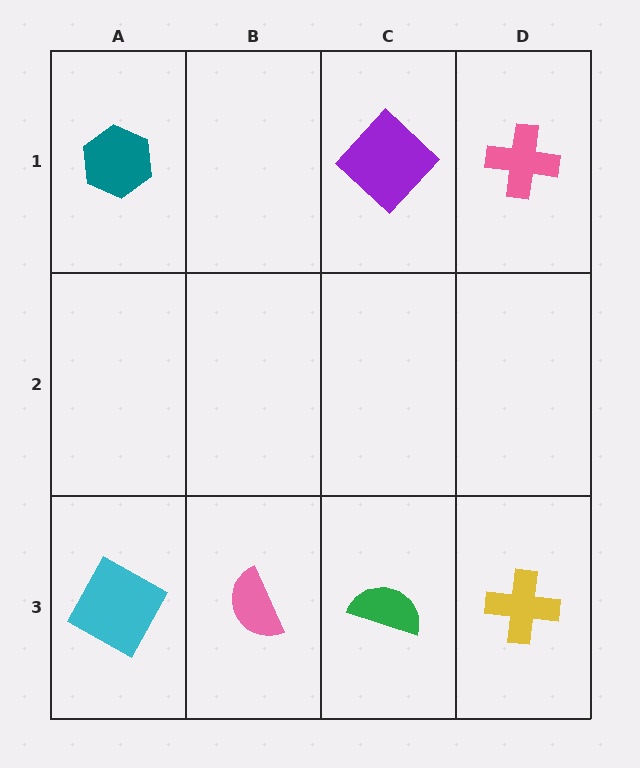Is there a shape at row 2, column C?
No, that cell is empty.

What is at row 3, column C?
A green semicircle.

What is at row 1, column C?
A purple diamond.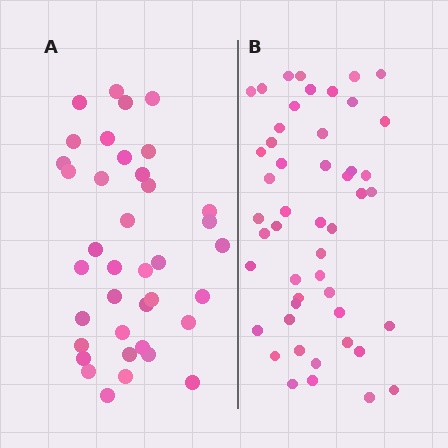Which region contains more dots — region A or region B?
Region B (the right region) has more dots.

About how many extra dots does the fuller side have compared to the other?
Region B has roughly 12 or so more dots than region A.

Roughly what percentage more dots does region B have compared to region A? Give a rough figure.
About 30% more.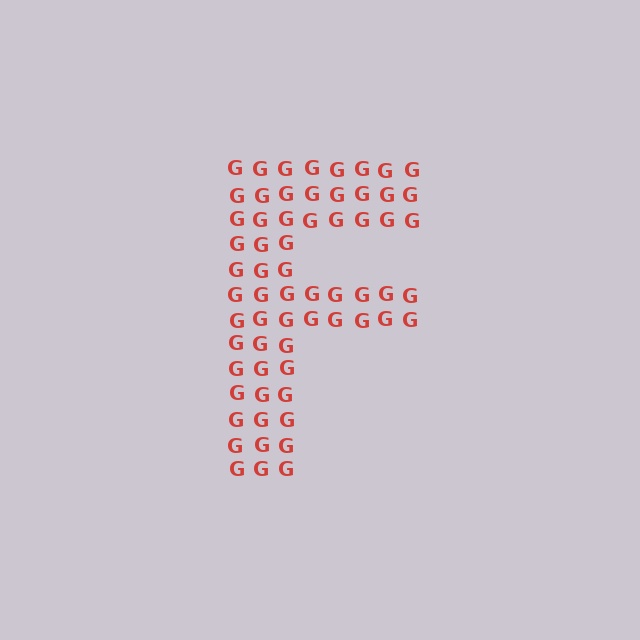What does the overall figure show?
The overall figure shows the letter F.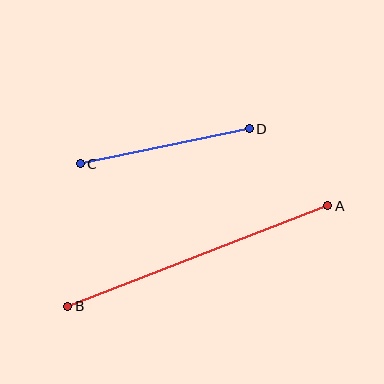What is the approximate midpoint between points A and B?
The midpoint is at approximately (198, 256) pixels.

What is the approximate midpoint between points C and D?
The midpoint is at approximately (165, 146) pixels.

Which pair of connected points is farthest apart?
Points A and B are farthest apart.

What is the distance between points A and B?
The distance is approximately 278 pixels.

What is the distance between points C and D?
The distance is approximately 173 pixels.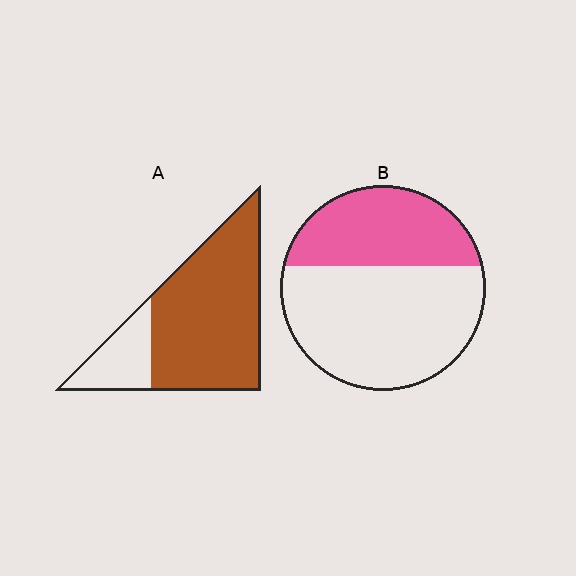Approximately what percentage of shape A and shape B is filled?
A is approximately 80% and B is approximately 35%.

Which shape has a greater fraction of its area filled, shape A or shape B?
Shape A.